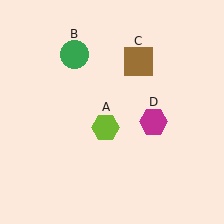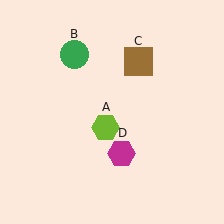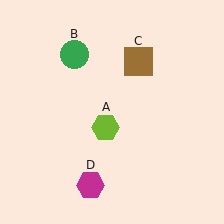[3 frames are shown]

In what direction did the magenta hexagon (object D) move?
The magenta hexagon (object D) moved down and to the left.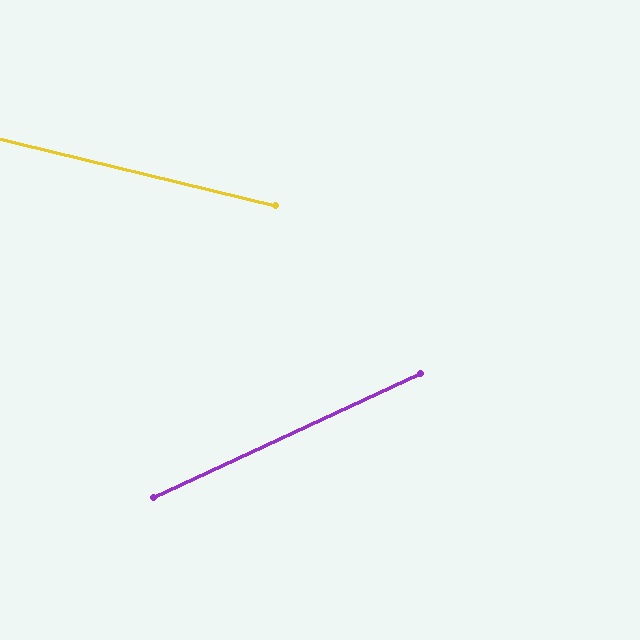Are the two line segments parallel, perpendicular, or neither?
Neither parallel nor perpendicular — they differ by about 39°.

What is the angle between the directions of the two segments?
Approximately 39 degrees.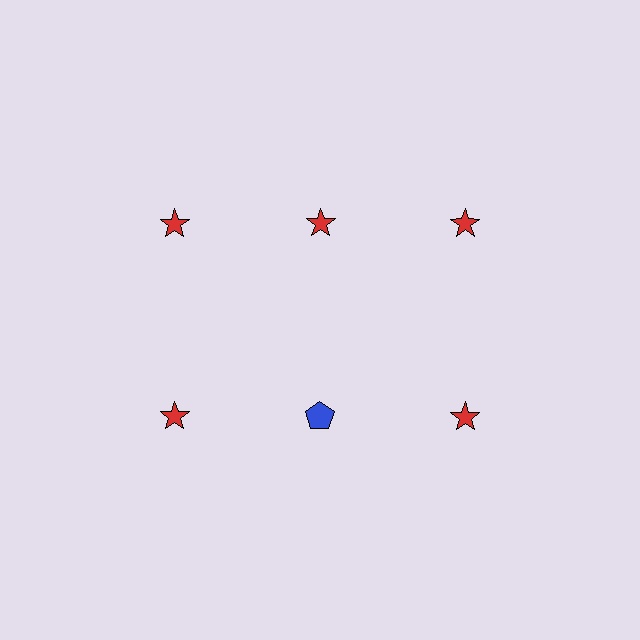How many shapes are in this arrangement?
There are 6 shapes arranged in a grid pattern.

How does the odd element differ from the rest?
It differs in both color (blue instead of red) and shape (pentagon instead of star).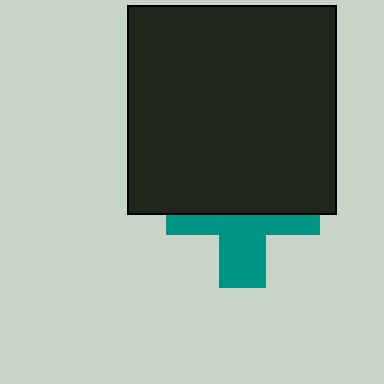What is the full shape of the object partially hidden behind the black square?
The partially hidden object is a teal cross.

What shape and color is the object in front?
The object in front is a black square.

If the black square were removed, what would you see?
You would see the complete teal cross.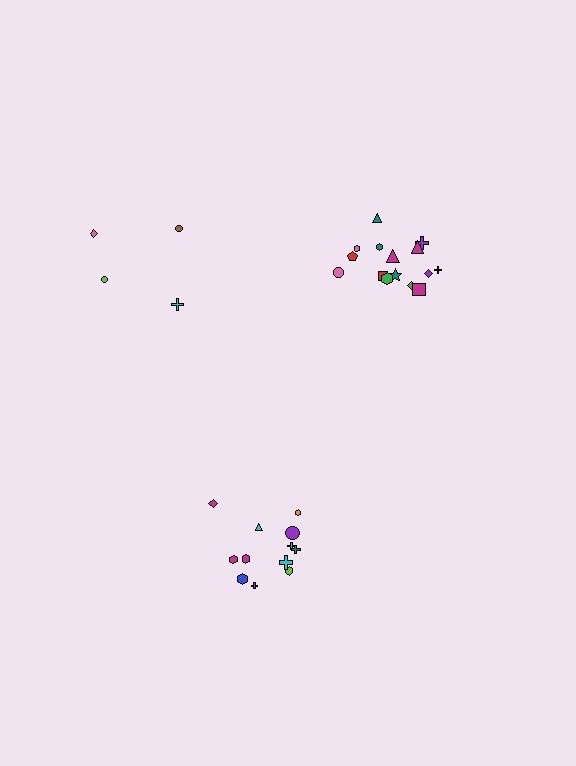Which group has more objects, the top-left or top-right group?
The top-right group.